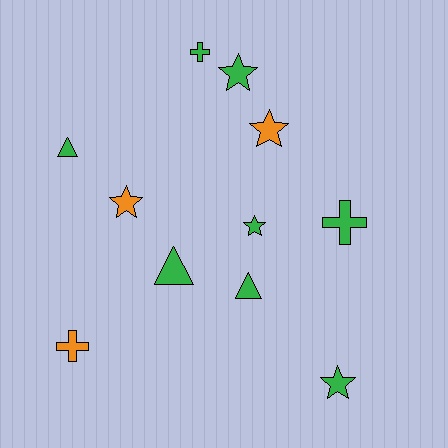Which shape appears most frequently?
Star, with 5 objects.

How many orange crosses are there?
There is 1 orange cross.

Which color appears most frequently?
Green, with 8 objects.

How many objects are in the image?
There are 11 objects.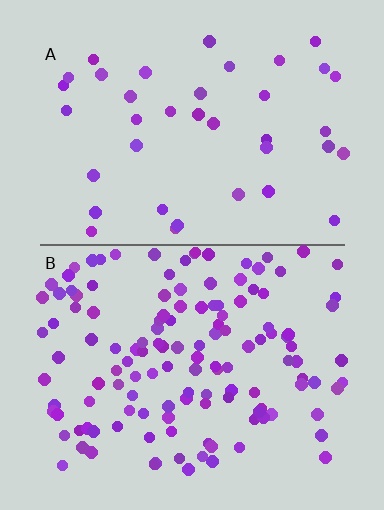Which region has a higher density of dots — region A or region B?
B (the bottom).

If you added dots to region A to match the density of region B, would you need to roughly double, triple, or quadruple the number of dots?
Approximately triple.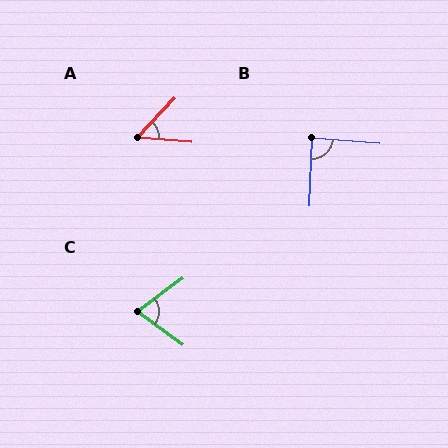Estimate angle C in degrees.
Approximately 74 degrees.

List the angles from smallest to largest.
A (51°), C (74°), B (87°).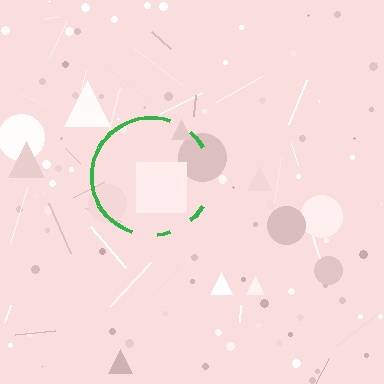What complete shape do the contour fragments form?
The contour fragments form a circle.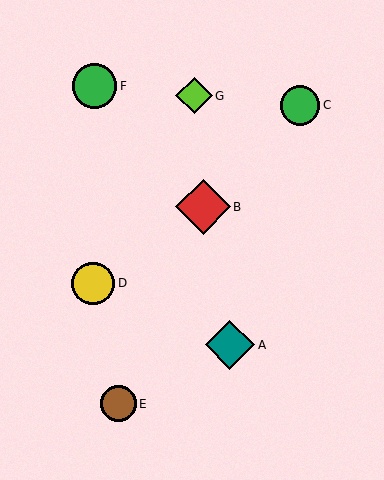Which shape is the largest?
The red diamond (labeled B) is the largest.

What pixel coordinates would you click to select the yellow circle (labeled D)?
Click at (93, 283) to select the yellow circle D.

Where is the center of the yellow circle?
The center of the yellow circle is at (93, 283).